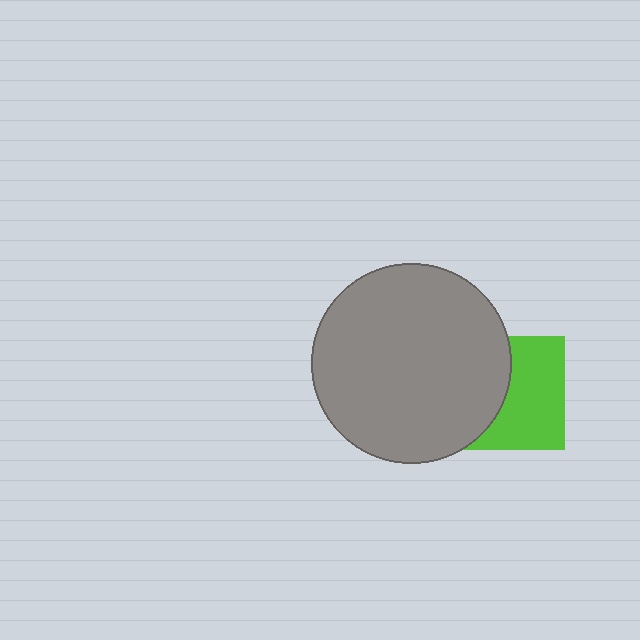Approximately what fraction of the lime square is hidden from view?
Roughly 43% of the lime square is hidden behind the gray circle.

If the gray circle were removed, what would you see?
You would see the complete lime square.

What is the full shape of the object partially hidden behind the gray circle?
The partially hidden object is a lime square.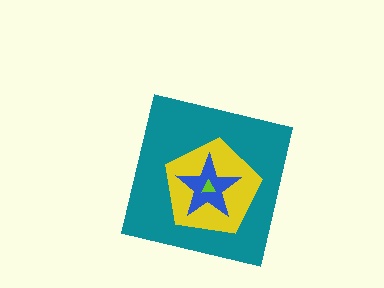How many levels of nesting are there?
4.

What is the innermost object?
The lime triangle.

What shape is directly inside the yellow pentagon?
The blue star.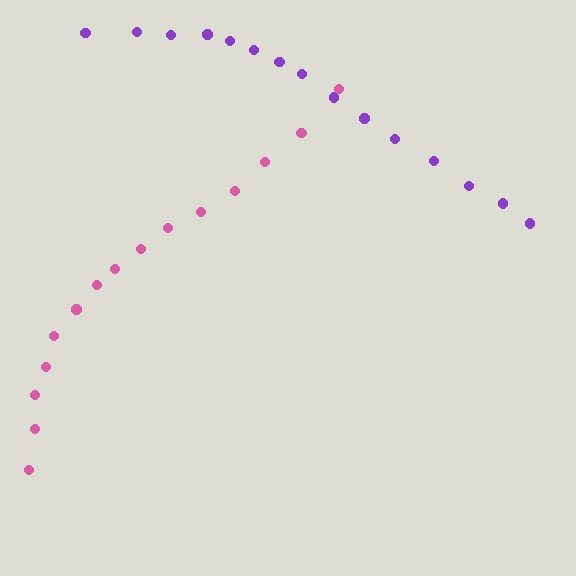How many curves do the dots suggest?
There are 2 distinct paths.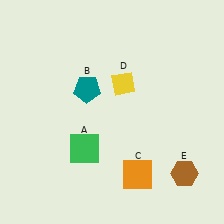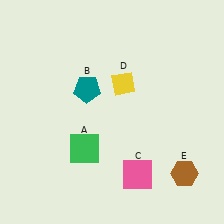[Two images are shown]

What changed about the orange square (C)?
In Image 1, C is orange. In Image 2, it changed to pink.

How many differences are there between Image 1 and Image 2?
There is 1 difference between the two images.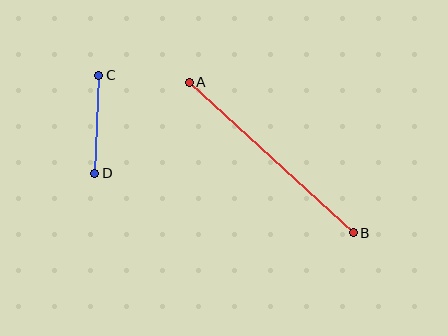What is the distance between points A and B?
The distance is approximately 222 pixels.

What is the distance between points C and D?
The distance is approximately 98 pixels.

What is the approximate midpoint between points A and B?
The midpoint is at approximately (271, 158) pixels.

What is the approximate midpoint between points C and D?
The midpoint is at approximately (97, 124) pixels.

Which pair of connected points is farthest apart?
Points A and B are farthest apart.